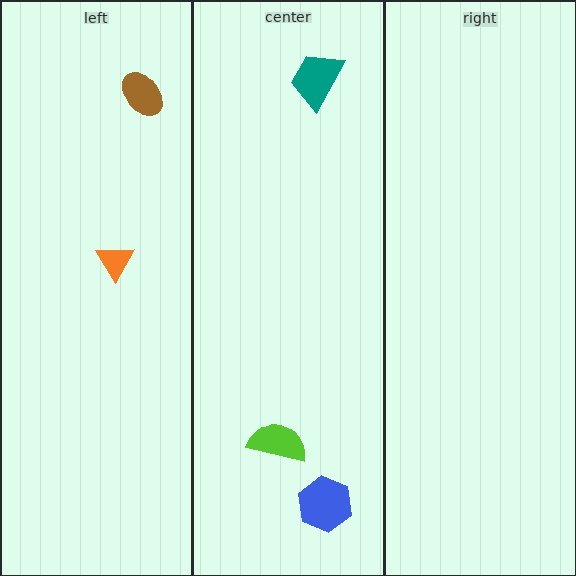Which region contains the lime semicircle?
The center region.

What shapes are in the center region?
The lime semicircle, the teal trapezoid, the blue hexagon.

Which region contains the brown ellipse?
The left region.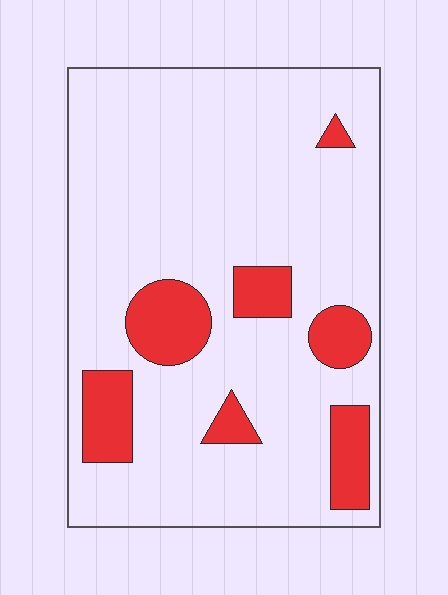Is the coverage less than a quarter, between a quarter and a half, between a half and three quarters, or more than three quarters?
Less than a quarter.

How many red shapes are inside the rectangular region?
7.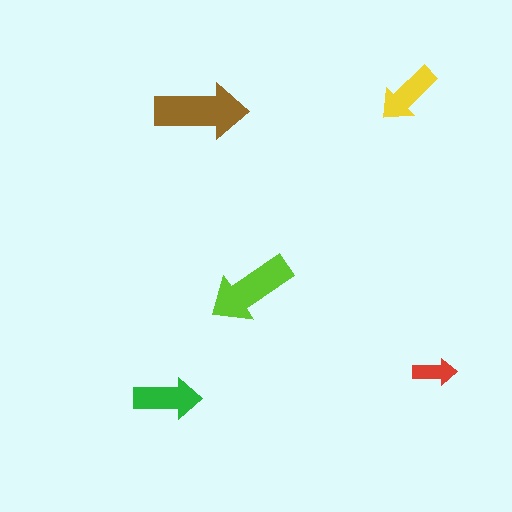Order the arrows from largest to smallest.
the brown one, the lime one, the green one, the yellow one, the red one.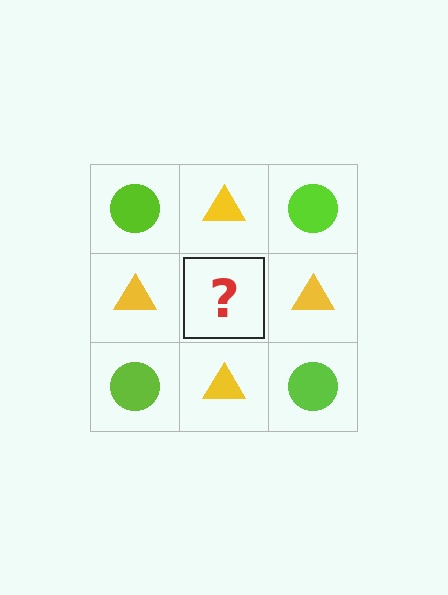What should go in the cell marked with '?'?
The missing cell should contain a lime circle.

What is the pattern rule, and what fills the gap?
The rule is that it alternates lime circle and yellow triangle in a checkerboard pattern. The gap should be filled with a lime circle.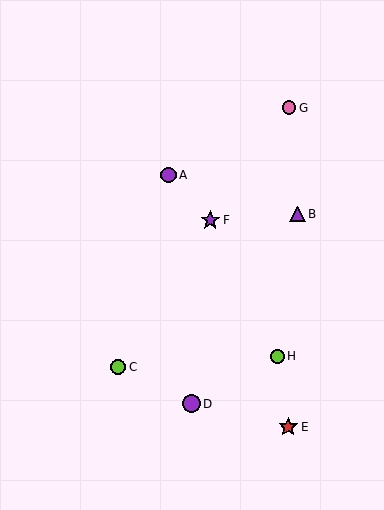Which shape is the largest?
The red star (labeled E) is the largest.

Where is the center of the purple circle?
The center of the purple circle is at (169, 175).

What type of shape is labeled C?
Shape C is a lime circle.